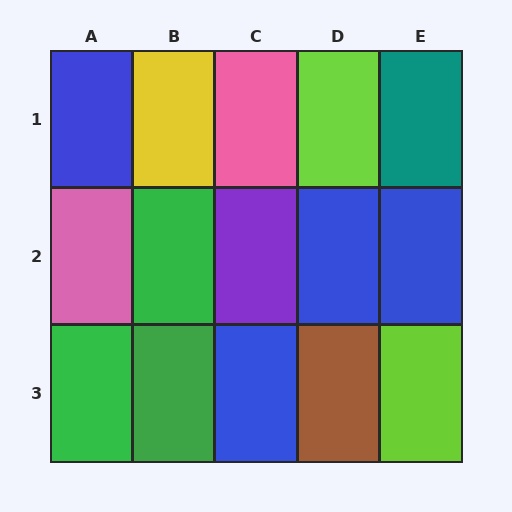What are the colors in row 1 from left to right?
Blue, yellow, pink, lime, teal.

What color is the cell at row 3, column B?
Green.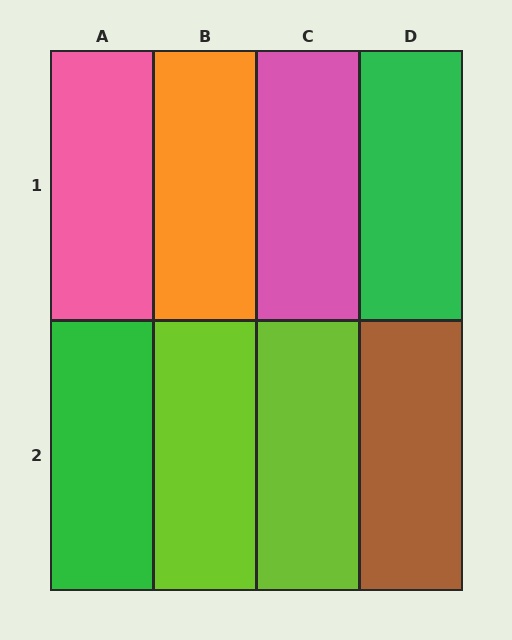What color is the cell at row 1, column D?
Green.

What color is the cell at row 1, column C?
Pink.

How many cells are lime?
2 cells are lime.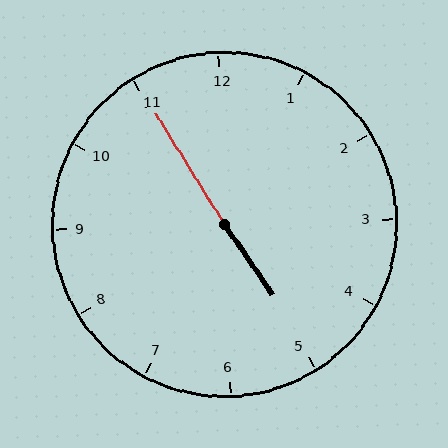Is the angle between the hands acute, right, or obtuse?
It is obtuse.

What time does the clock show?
4:55.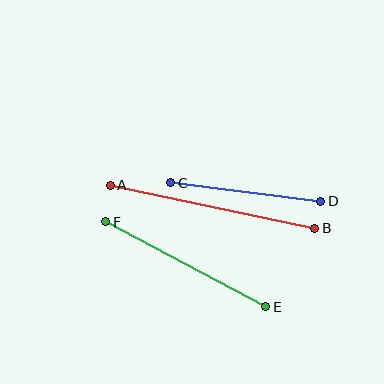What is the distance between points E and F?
The distance is approximately 181 pixels.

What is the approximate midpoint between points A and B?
The midpoint is at approximately (212, 207) pixels.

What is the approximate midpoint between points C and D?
The midpoint is at approximately (246, 192) pixels.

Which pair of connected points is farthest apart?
Points A and B are farthest apart.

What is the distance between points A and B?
The distance is approximately 209 pixels.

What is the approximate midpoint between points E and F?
The midpoint is at approximately (186, 264) pixels.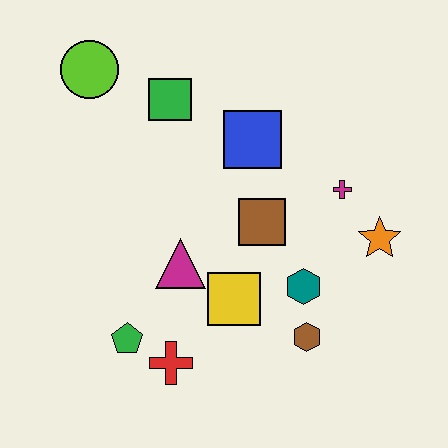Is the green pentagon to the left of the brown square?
Yes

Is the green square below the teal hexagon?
No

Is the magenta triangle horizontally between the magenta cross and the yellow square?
No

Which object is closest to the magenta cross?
The orange star is closest to the magenta cross.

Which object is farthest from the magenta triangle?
The lime circle is farthest from the magenta triangle.